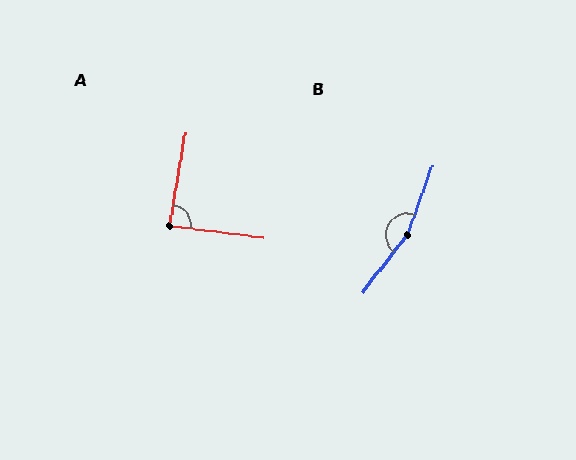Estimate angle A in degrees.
Approximately 87 degrees.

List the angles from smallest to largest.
A (87°), B (163°).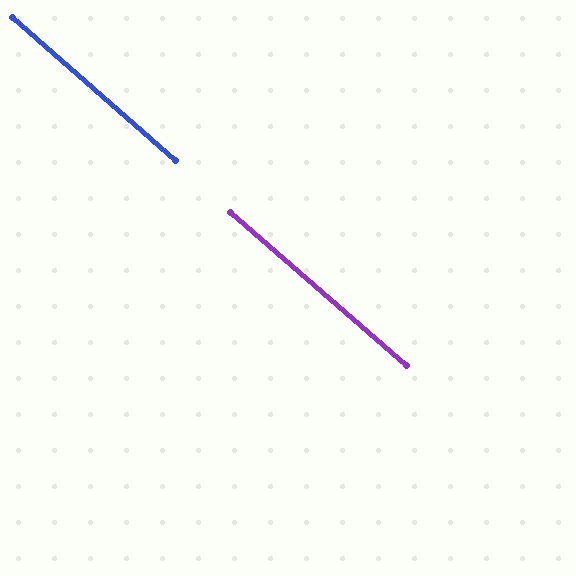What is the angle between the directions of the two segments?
Approximately 0 degrees.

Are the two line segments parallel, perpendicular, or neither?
Parallel — their directions differ by only 0.2°.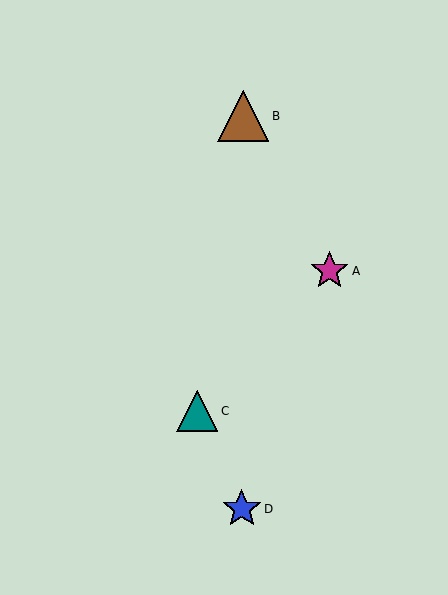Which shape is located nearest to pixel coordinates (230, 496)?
The blue star (labeled D) at (242, 509) is nearest to that location.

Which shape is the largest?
The brown triangle (labeled B) is the largest.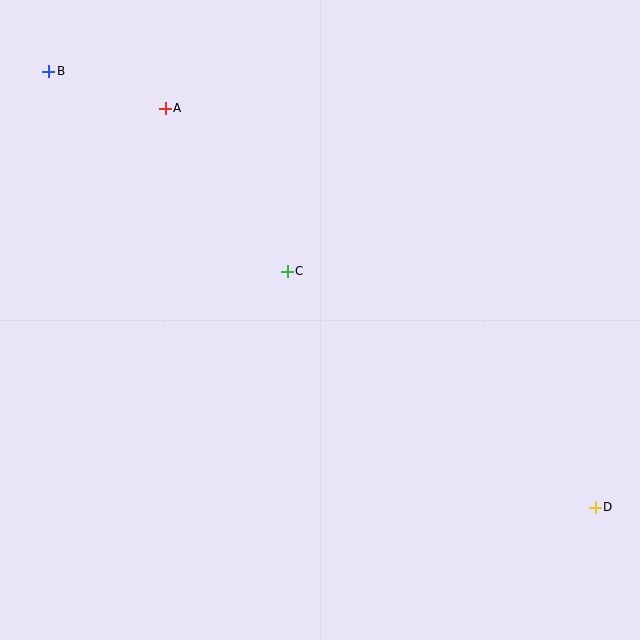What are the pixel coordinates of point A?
Point A is at (165, 108).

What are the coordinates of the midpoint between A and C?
The midpoint between A and C is at (226, 190).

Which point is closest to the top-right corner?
Point C is closest to the top-right corner.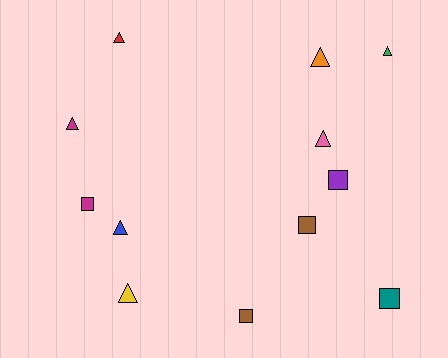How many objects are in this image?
There are 12 objects.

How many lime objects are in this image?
There are no lime objects.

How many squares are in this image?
There are 5 squares.